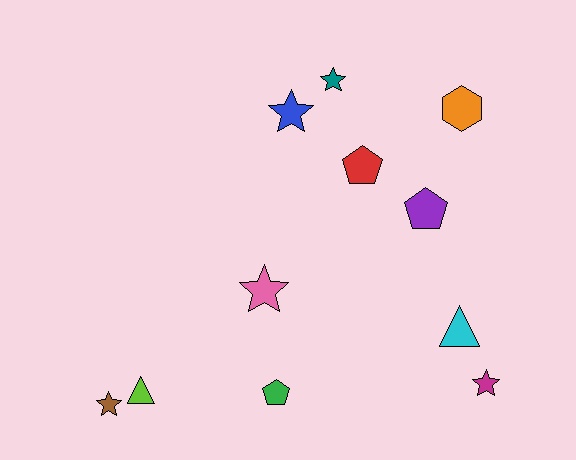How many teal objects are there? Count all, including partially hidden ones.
There is 1 teal object.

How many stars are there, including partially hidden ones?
There are 5 stars.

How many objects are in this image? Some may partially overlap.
There are 11 objects.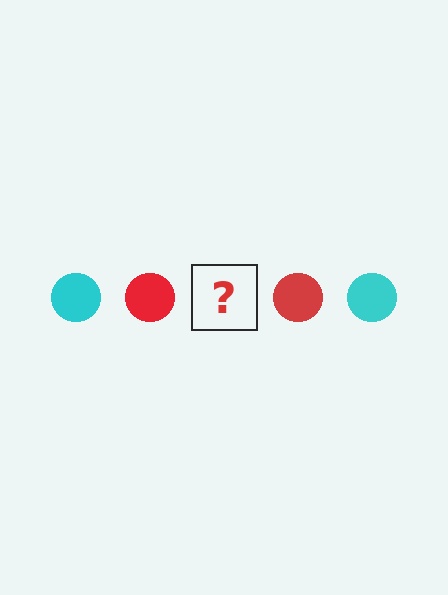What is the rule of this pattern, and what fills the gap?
The rule is that the pattern cycles through cyan, red circles. The gap should be filled with a cyan circle.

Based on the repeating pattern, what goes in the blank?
The blank should be a cyan circle.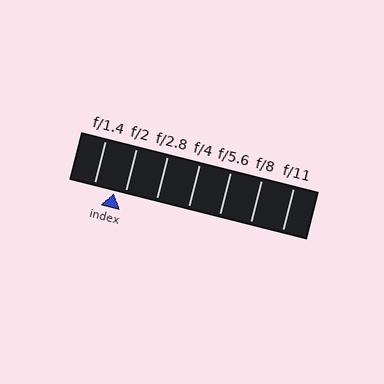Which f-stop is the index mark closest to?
The index mark is closest to f/2.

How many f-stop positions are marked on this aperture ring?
There are 7 f-stop positions marked.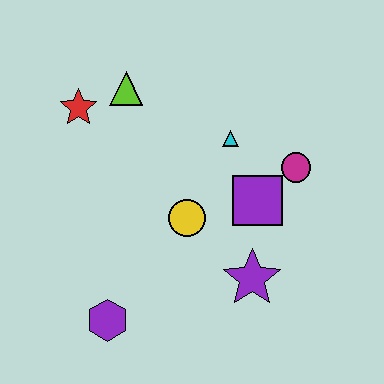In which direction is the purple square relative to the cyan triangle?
The purple square is below the cyan triangle.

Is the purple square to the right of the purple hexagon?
Yes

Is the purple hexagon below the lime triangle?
Yes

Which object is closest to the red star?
The lime triangle is closest to the red star.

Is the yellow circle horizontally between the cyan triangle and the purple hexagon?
Yes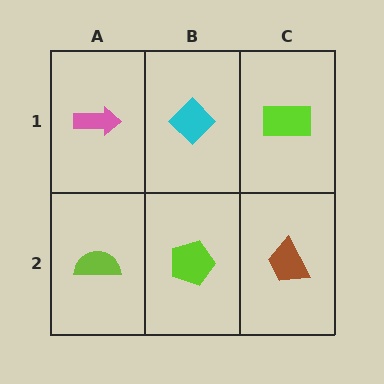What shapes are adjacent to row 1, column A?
A lime semicircle (row 2, column A), a cyan diamond (row 1, column B).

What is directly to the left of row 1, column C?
A cyan diamond.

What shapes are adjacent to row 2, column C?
A lime rectangle (row 1, column C), a lime pentagon (row 2, column B).